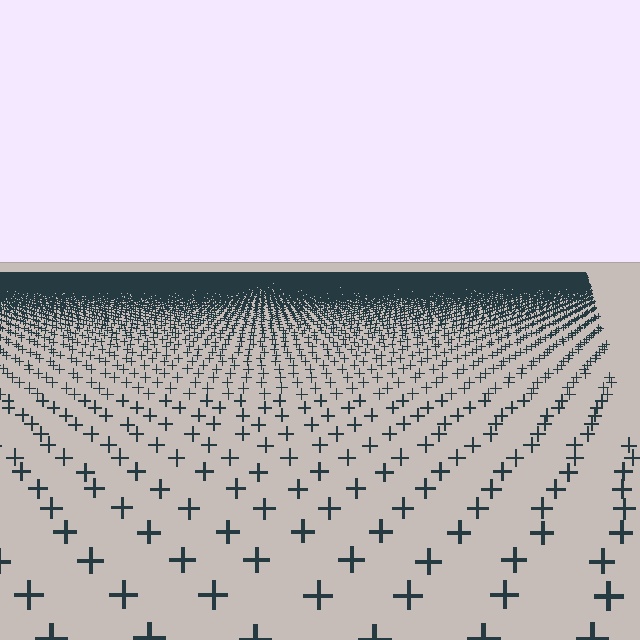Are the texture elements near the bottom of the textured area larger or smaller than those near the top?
Larger. Near the bottom, elements are closer to the viewer and appear at a bigger on-screen size.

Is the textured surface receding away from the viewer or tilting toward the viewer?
The surface is receding away from the viewer. Texture elements get smaller and denser toward the top.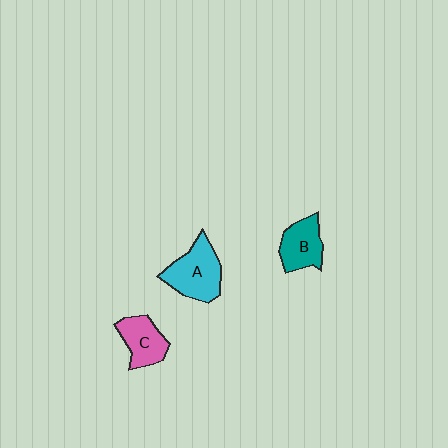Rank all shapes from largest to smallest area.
From largest to smallest: A (cyan), B (teal), C (pink).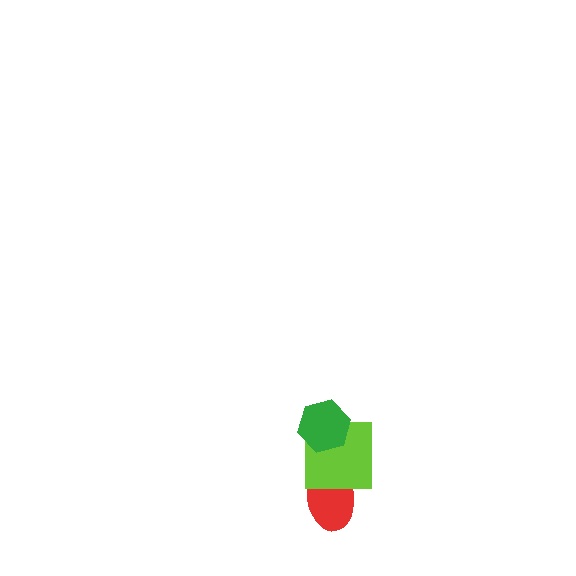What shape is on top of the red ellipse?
The lime square is on top of the red ellipse.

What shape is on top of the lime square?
The green hexagon is on top of the lime square.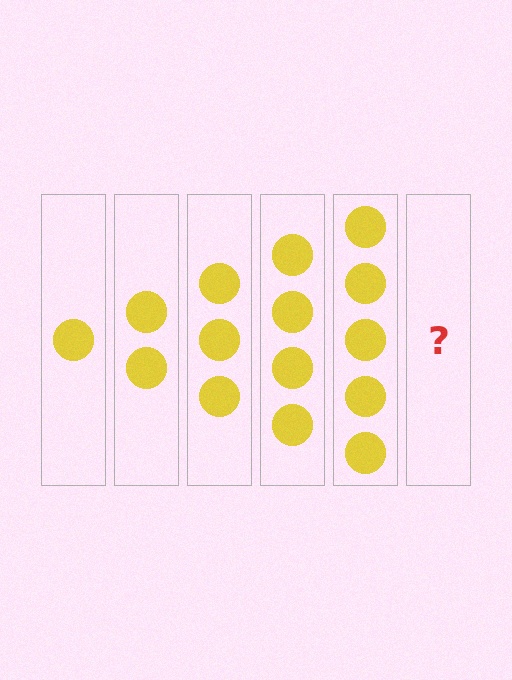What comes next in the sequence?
The next element should be 6 circles.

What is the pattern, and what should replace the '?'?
The pattern is that each step adds one more circle. The '?' should be 6 circles.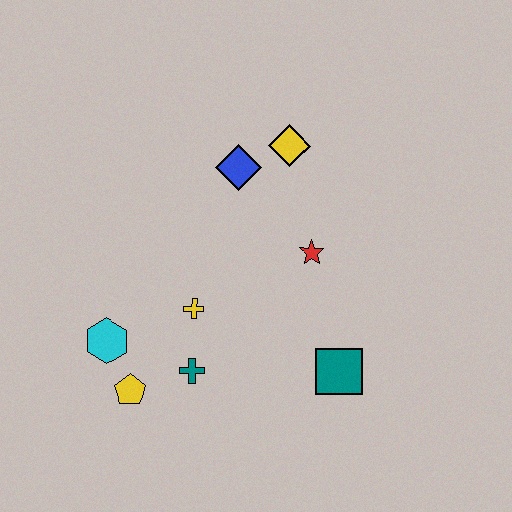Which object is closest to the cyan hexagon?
The yellow pentagon is closest to the cyan hexagon.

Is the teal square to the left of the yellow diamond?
No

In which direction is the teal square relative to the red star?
The teal square is below the red star.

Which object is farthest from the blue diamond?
The yellow pentagon is farthest from the blue diamond.